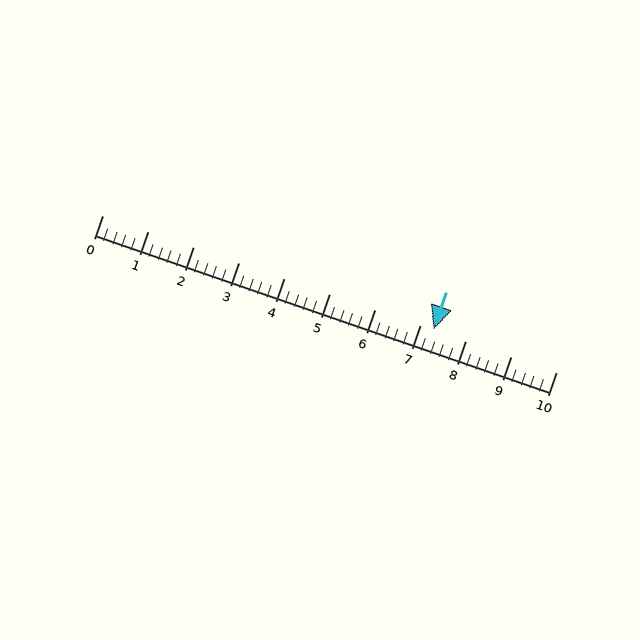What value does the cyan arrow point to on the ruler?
The cyan arrow points to approximately 7.3.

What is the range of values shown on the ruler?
The ruler shows values from 0 to 10.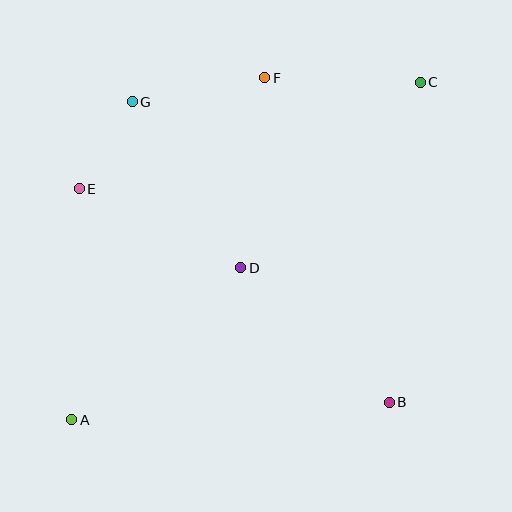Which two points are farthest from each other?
Points A and C are farthest from each other.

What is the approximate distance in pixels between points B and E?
The distance between B and E is approximately 377 pixels.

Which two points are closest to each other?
Points E and G are closest to each other.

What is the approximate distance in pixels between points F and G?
The distance between F and G is approximately 134 pixels.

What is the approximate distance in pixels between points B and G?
The distance between B and G is approximately 395 pixels.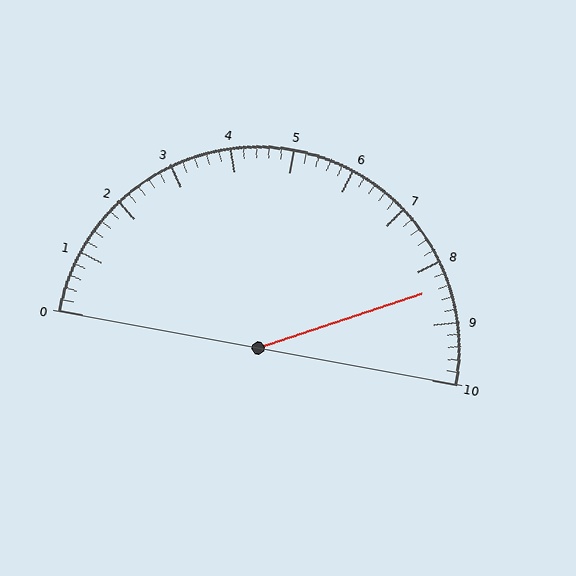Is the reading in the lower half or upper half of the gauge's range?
The reading is in the upper half of the range (0 to 10).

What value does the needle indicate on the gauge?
The needle indicates approximately 8.4.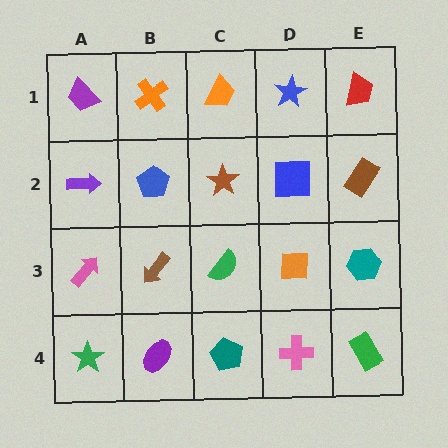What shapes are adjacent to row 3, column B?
A blue pentagon (row 2, column B), a purple ellipse (row 4, column B), a pink arrow (row 3, column A), a green semicircle (row 3, column C).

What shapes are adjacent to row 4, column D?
An orange square (row 3, column D), a teal pentagon (row 4, column C), a green rectangle (row 4, column E).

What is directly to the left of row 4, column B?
A green star.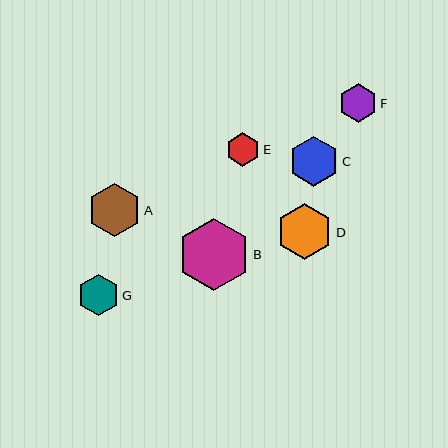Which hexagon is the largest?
Hexagon B is the largest with a size of approximately 73 pixels.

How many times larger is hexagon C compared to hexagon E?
Hexagon C is approximately 1.5 times the size of hexagon E.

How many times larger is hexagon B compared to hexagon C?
Hexagon B is approximately 1.5 times the size of hexagon C.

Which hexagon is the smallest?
Hexagon E is the smallest with a size of approximately 34 pixels.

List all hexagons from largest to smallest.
From largest to smallest: B, D, A, C, G, F, E.